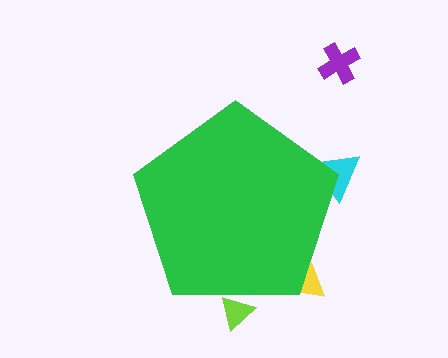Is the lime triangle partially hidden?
Yes, the lime triangle is partially hidden behind the green pentagon.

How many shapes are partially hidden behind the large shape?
3 shapes are partially hidden.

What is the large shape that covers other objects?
A green pentagon.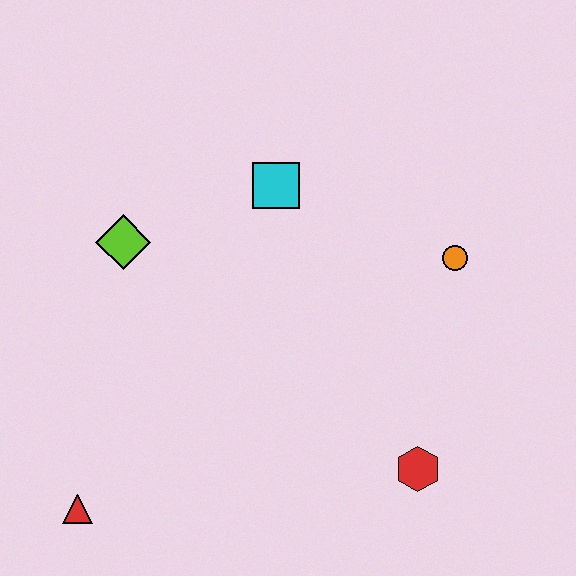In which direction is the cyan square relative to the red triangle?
The cyan square is above the red triangle.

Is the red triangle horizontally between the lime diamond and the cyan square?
No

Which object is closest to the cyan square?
The lime diamond is closest to the cyan square.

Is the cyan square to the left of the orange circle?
Yes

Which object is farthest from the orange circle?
The red triangle is farthest from the orange circle.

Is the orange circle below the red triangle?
No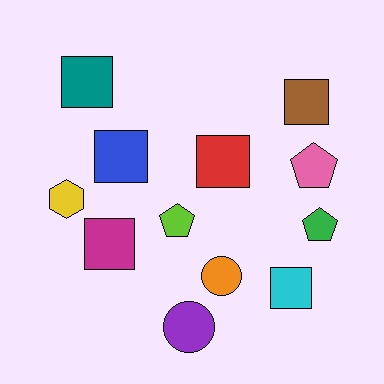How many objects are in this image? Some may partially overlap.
There are 12 objects.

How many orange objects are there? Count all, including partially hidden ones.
There is 1 orange object.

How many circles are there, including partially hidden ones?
There are 2 circles.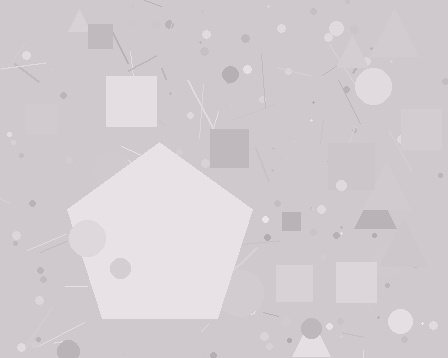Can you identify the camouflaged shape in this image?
The camouflaged shape is a pentagon.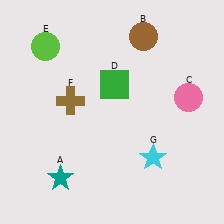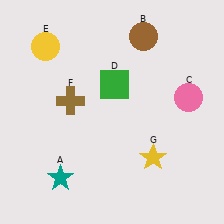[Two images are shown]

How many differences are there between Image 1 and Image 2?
There are 2 differences between the two images.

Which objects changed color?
E changed from lime to yellow. G changed from cyan to yellow.